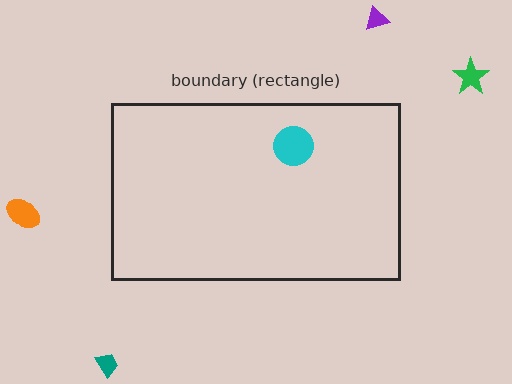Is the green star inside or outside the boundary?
Outside.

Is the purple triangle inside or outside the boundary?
Outside.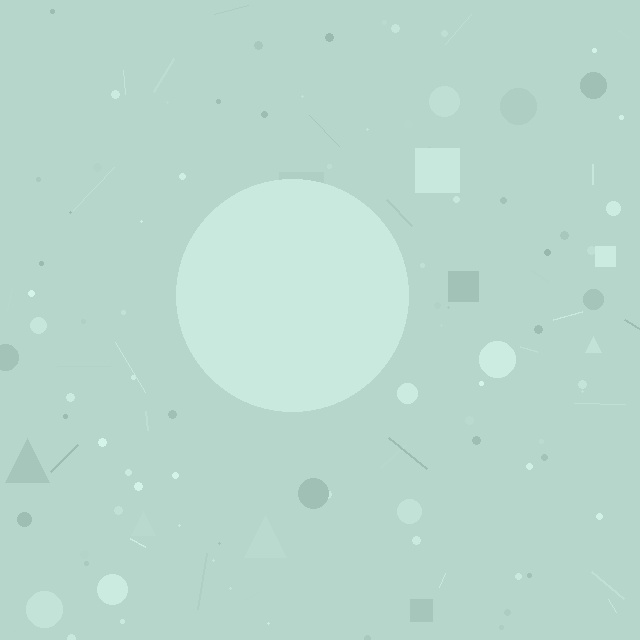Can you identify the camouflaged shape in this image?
The camouflaged shape is a circle.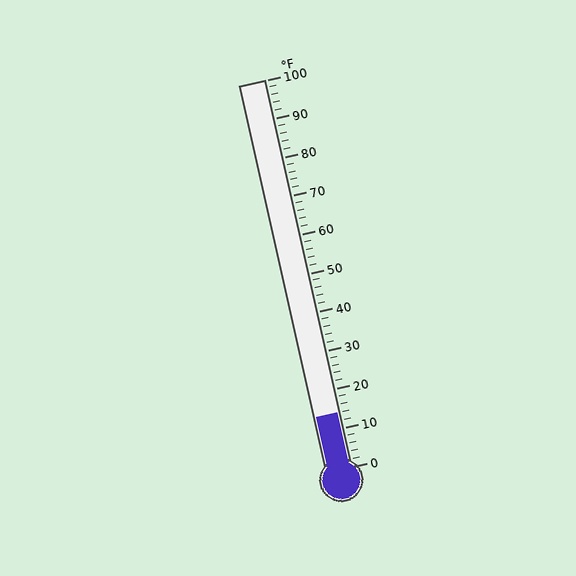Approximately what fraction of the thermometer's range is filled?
The thermometer is filled to approximately 15% of its range.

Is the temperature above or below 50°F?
The temperature is below 50°F.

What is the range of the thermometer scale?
The thermometer scale ranges from 0°F to 100°F.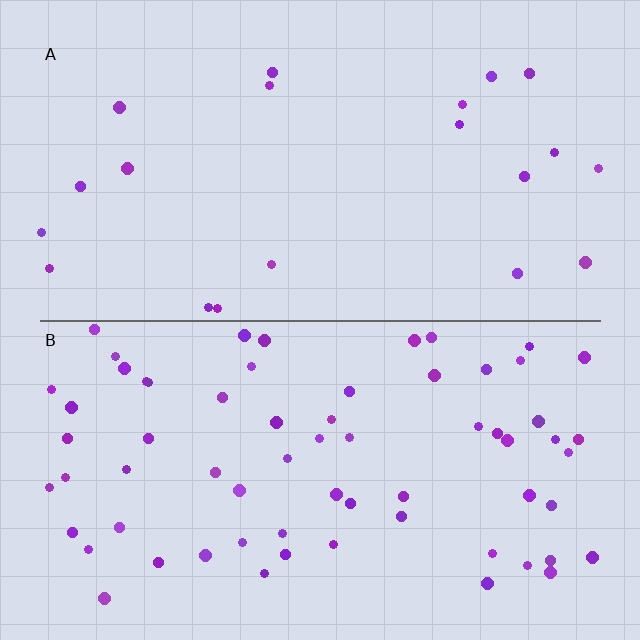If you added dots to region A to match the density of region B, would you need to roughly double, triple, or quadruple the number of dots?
Approximately triple.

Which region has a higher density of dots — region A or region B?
B (the bottom).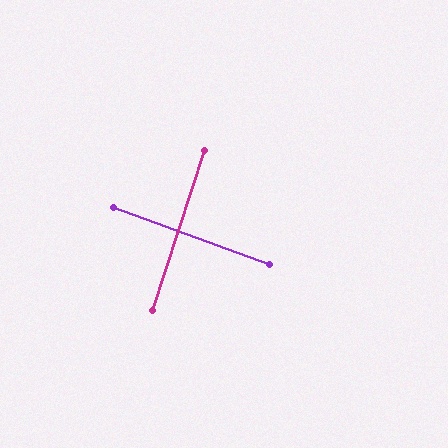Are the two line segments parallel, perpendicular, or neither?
Perpendicular — they meet at approximately 88°.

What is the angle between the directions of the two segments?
Approximately 88 degrees.